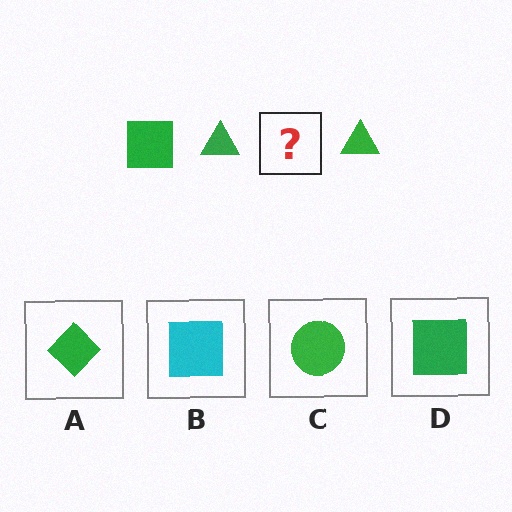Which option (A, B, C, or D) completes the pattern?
D.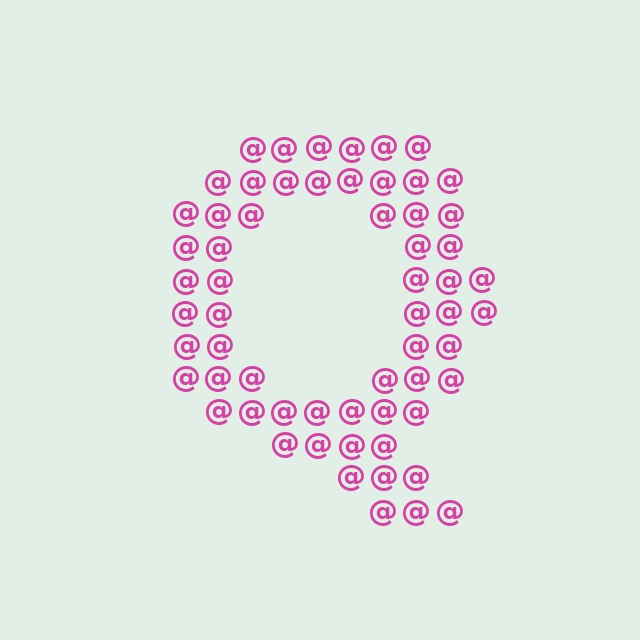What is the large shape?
The large shape is the letter Q.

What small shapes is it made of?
It is made of small at signs.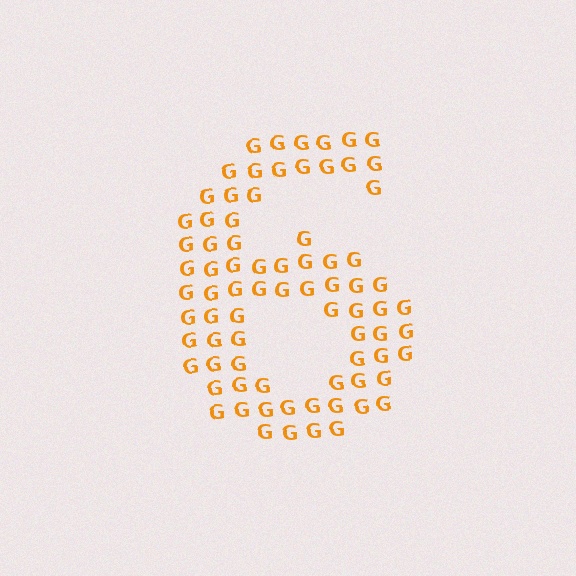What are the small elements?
The small elements are letter G's.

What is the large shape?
The large shape is the digit 6.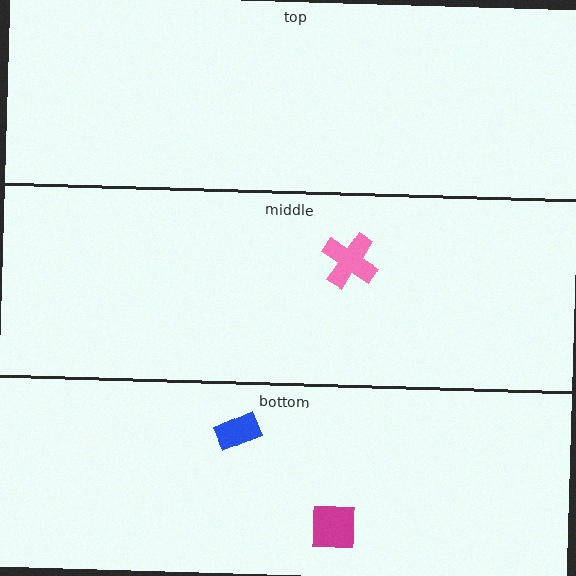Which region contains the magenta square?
The bottom region.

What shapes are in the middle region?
The pink cross.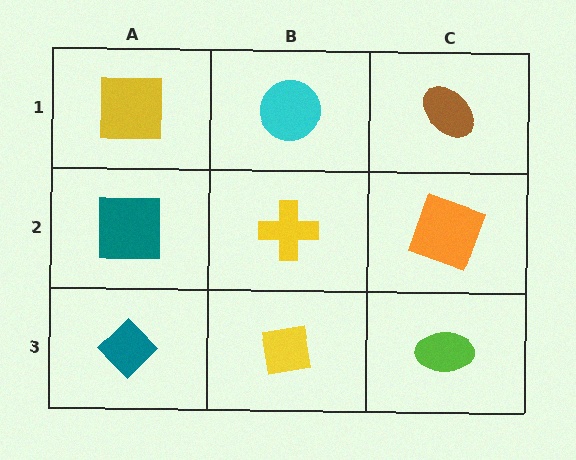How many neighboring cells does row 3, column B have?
3.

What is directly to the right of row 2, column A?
A yellow cross.